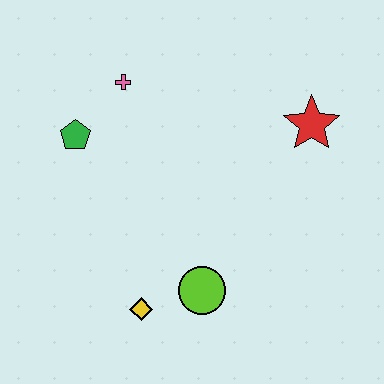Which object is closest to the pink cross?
The green pentagon is closest to the pink cross.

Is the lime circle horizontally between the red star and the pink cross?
Yes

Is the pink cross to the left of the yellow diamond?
Yes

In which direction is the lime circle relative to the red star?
The lime circle is below the red star.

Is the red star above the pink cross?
No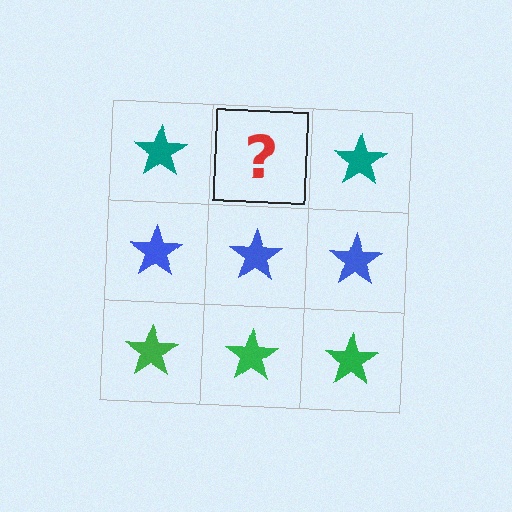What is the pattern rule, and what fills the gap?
The rule is that each row has a consistent color. The gap should be filled with a teal star.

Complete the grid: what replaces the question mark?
The question mark should be replaced with a teal star.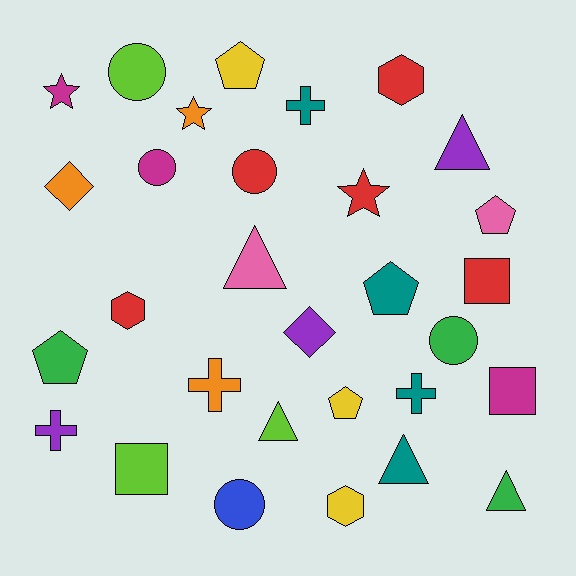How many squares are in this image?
There are 3 squares.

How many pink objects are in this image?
There are 2 pink objects.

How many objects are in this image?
There are 30 objects.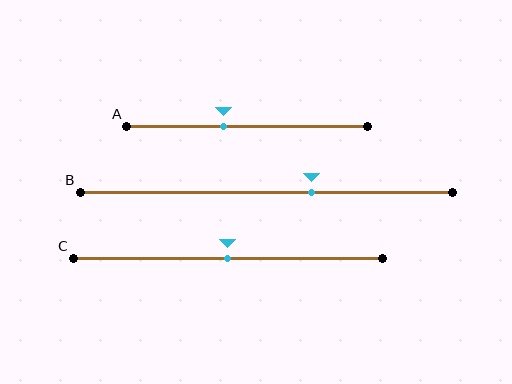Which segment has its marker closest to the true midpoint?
Segment C has its marker closest to the true midpoint.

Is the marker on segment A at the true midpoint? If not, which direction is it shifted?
No, the marker on segment A is shifted to the left by about 10% of the segment length.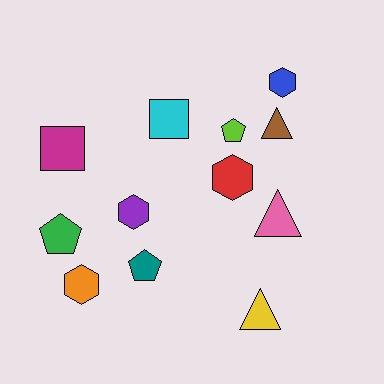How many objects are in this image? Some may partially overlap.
There are 12 objects.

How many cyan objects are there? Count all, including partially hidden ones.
There is 1 cyan object.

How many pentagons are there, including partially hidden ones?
There are 3 pentagons.